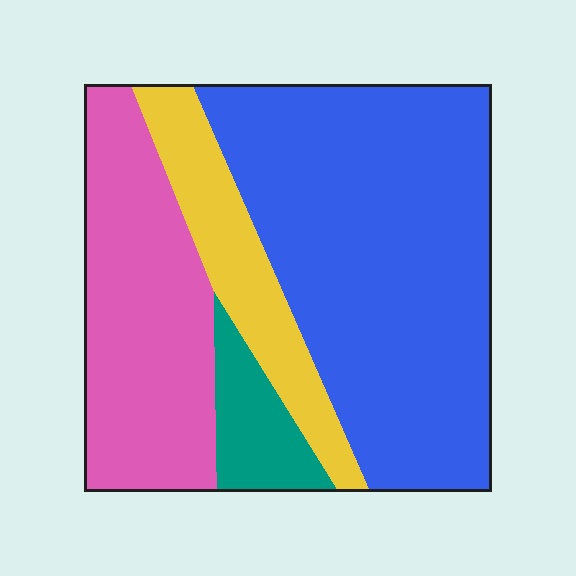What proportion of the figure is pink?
Pink covers about 25% of the figure.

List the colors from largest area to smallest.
From largest to smallest: blue, pink, yellow, teal.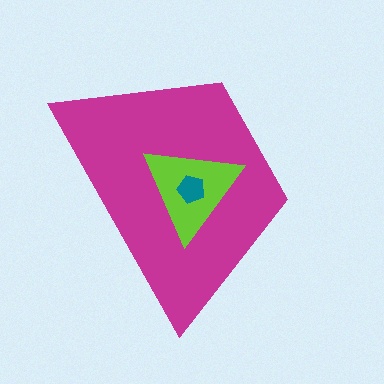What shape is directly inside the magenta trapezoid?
The lime triangle.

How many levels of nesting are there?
3.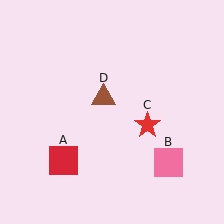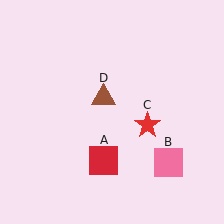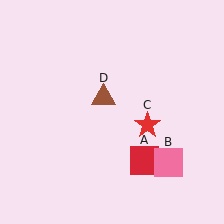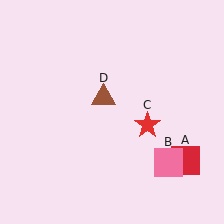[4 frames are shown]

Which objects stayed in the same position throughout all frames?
Pink square (object B) and red star (object C) and brown triangle (object D) remained stationary.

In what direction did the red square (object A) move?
The red square (object A) moved right.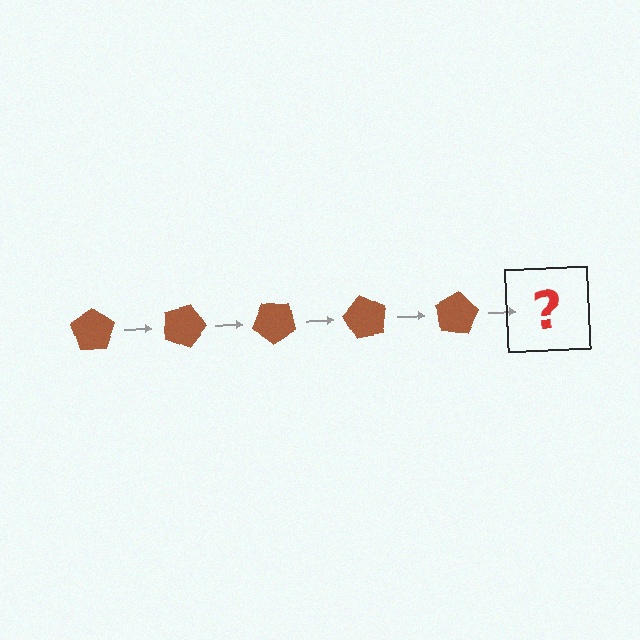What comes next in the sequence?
The next element should be a brown pentagon rotated 100 degrees.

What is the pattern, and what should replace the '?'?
The pattern is that the pentagon rotates 20 degrees each step. The '?' should be a brown pentagon rotated 100 degrees.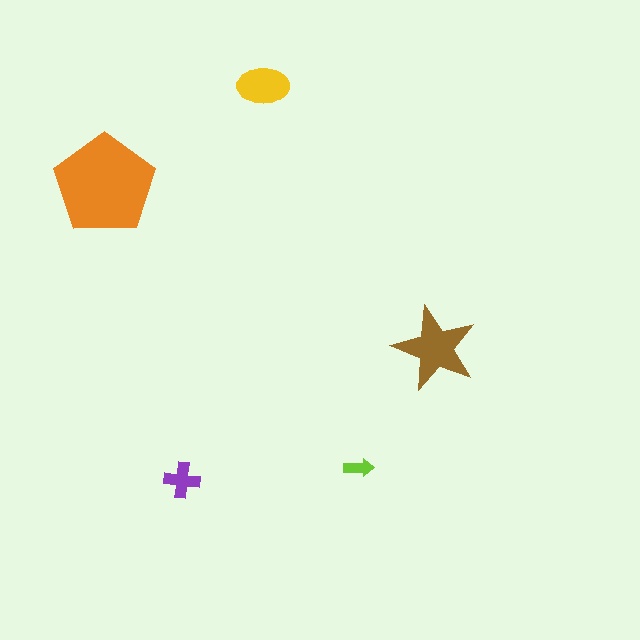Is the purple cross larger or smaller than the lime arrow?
Larger.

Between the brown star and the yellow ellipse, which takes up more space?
The brown star.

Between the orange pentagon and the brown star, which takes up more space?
The orange pentagon.